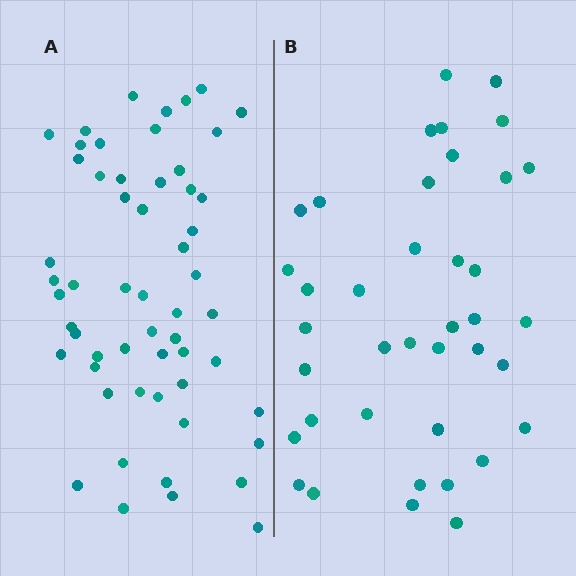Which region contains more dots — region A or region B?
Region A (the left region) has more dots.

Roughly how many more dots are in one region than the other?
Region A has approximately 15 more dots than region B.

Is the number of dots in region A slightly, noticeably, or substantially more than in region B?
Region A has noticeably more, but not dramatically so. The ratio is roughly 1.4 to 1.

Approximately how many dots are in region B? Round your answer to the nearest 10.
About 40 dots. (The exact count is 39, which rounds to 40.)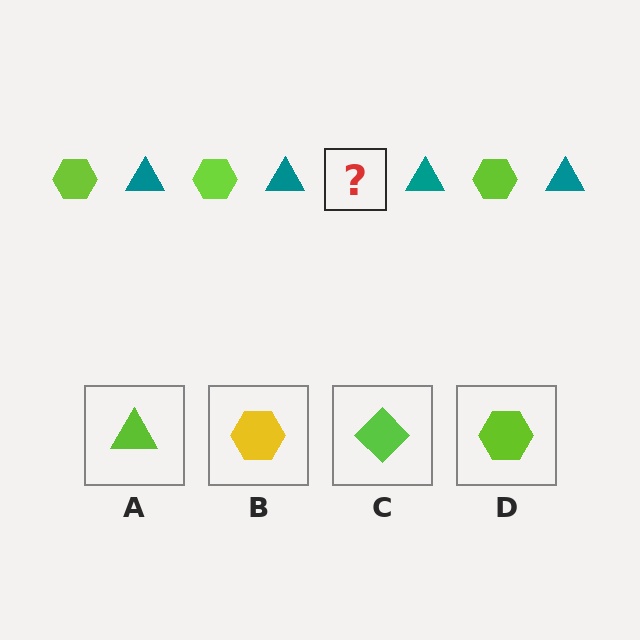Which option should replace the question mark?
Option D.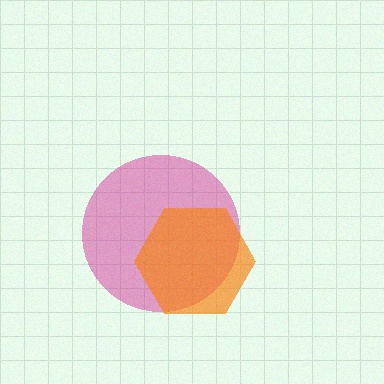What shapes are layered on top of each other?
The layered shapes are: a magenta circle, an orange hexagon.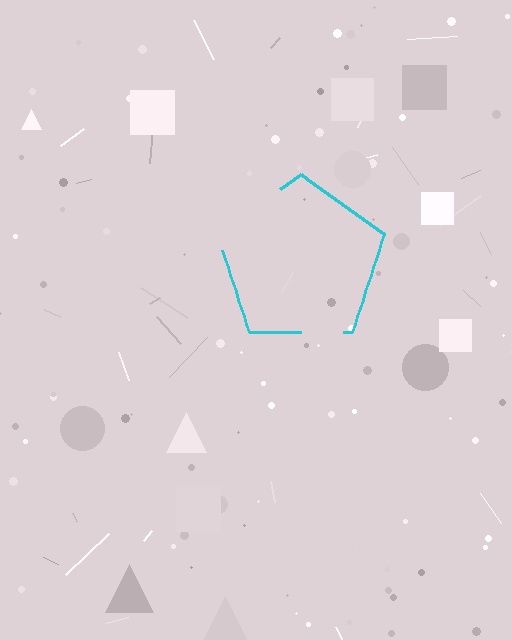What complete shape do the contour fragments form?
The contour fragments form a pentagon.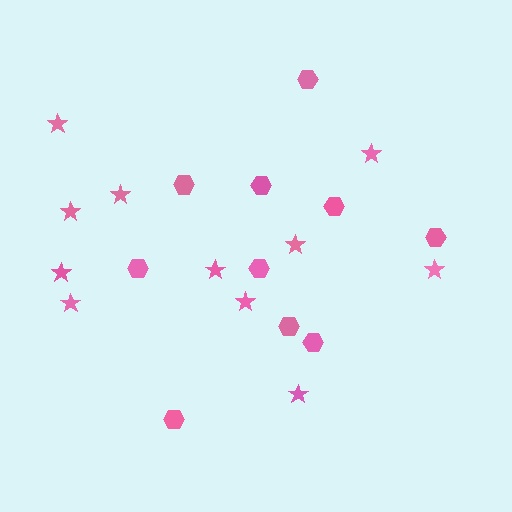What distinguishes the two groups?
There are 2 groups: one group of stars (11) and one group of hexagons (10).